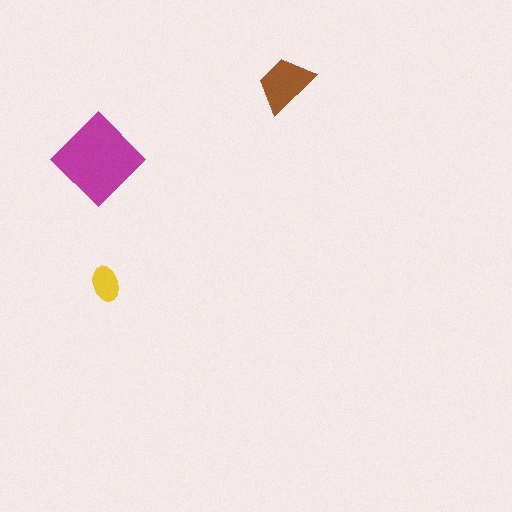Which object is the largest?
The magenta diamond.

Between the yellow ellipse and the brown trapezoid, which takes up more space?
The brown trapezoid.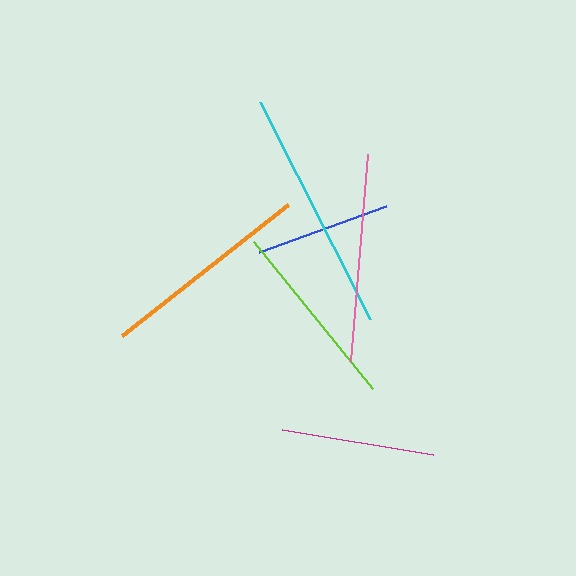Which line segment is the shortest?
The blue line is the shortest at approximately 135 pixels.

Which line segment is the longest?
The cyan line is the longest at approximately 243 pixels.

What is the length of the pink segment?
The pink segment is approximately 208 pixels long.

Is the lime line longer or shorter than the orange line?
The orange line is longer than the lime line.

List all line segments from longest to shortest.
From longest to shortest: cyan, orange, pink, lime, magenta, blue.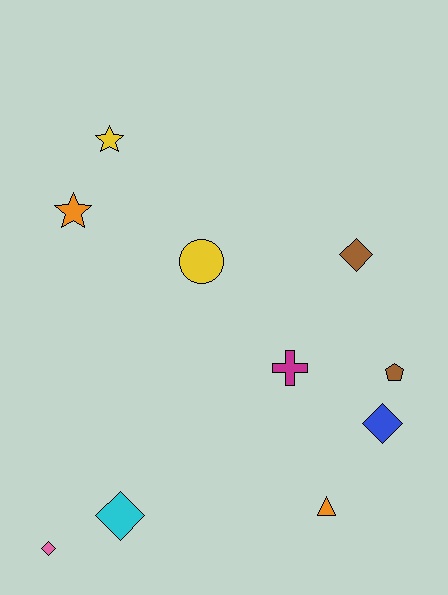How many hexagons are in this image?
There are no hexagons.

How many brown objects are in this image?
There are 2 brown objects.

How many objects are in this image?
There are 10 objects.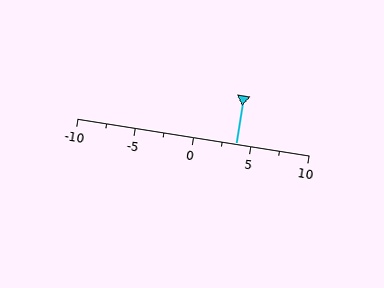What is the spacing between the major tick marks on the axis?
The major ticks are spaced 5 apart.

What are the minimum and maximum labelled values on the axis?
The axis runs from -10 to 10.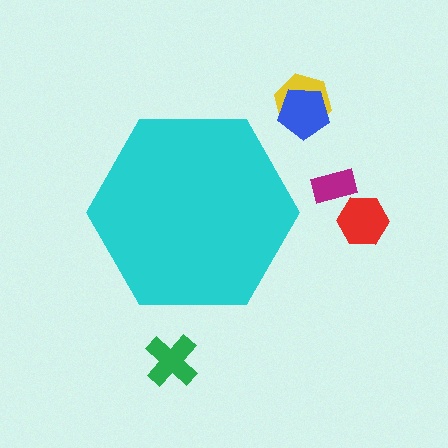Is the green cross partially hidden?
No, the green cross is fully visible.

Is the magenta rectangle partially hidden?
No, the magenta rectangle is fully visible.